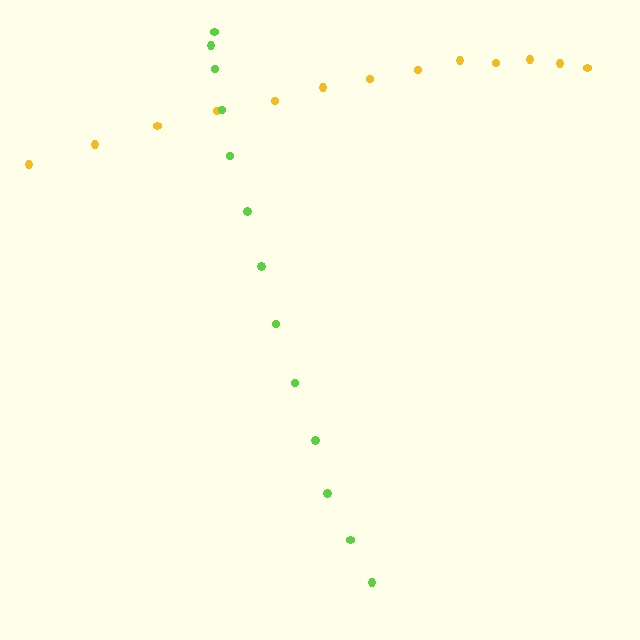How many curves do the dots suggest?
There are 2 distinct paths.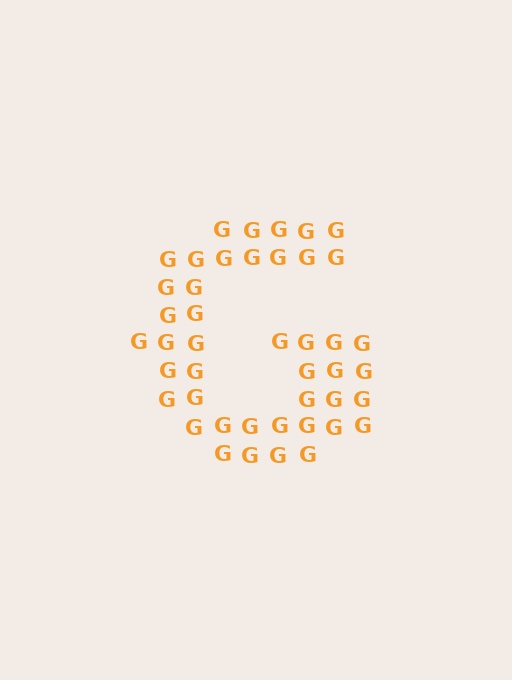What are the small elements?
The small elements are letter G's.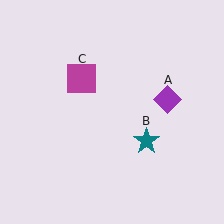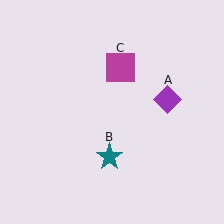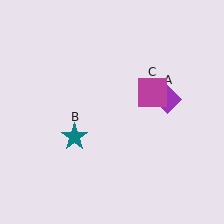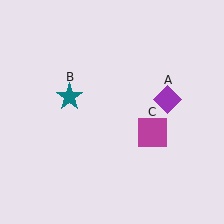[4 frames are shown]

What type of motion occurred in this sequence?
The teal star (object B), magenta square (object C) rotated clockwise around the center of the scene.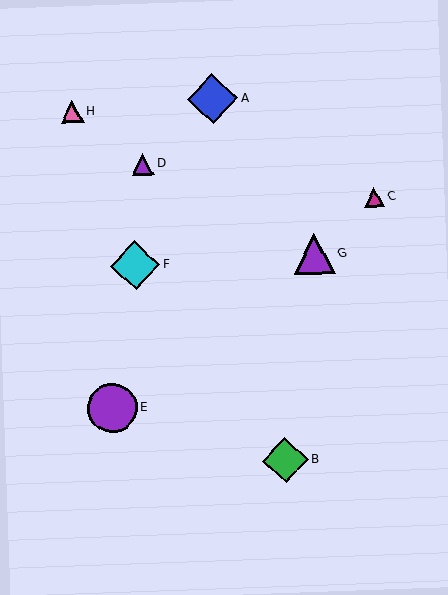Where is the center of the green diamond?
The center of the green diamond is at (285, 460).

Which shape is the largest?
The blue diamond (labeled A) is the largest.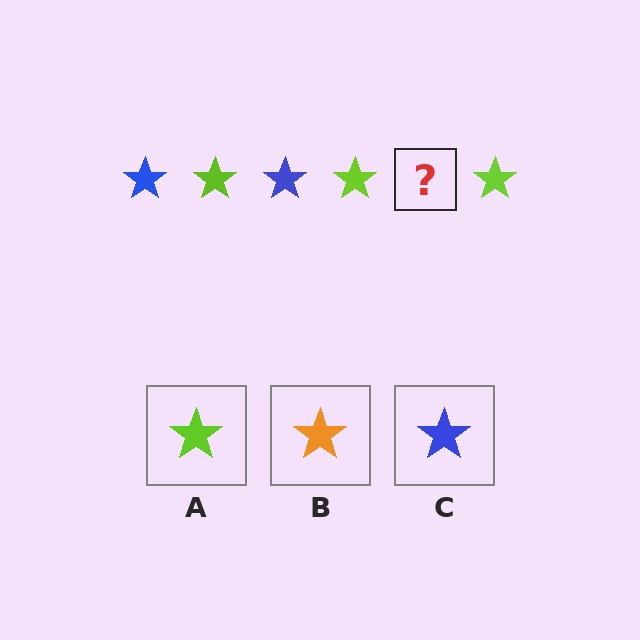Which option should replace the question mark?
Option C.